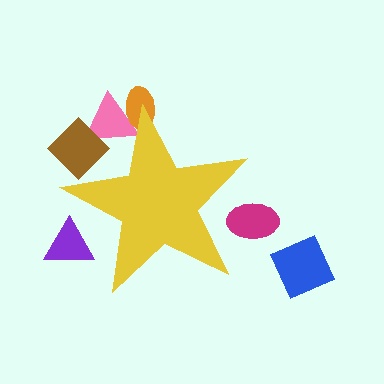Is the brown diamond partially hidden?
Yes, the brown diamond is partially hidden behind the yellow star.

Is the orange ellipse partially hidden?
Yes, the orange ellipse is partially hidden behind the yellow star.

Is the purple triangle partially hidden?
Yes, the purple triangle is partially hidden behind the yellow star.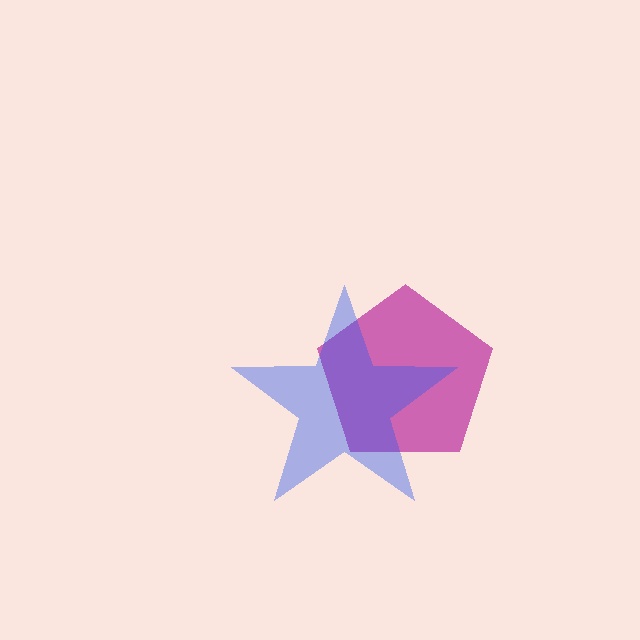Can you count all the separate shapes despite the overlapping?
Yes, there are 2 separate shapes.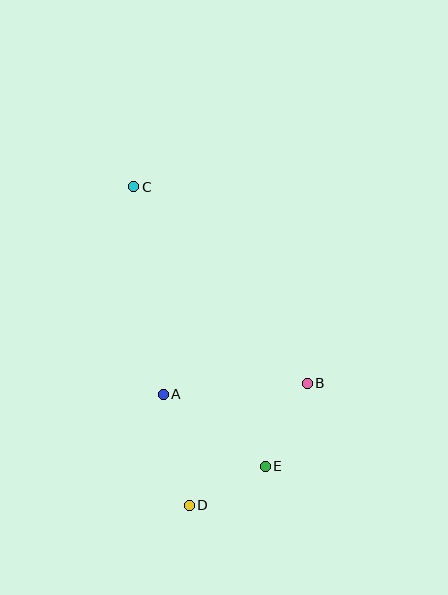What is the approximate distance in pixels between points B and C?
The distance between B and C is approximately 262 pixels.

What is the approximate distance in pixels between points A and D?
The distance between A and D is approximately 114 pixels.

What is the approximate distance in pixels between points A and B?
The distance between A and B is approximately 144 pixels.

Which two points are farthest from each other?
Points C and D are farthest from each other.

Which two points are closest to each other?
Points D and E are closest to each other.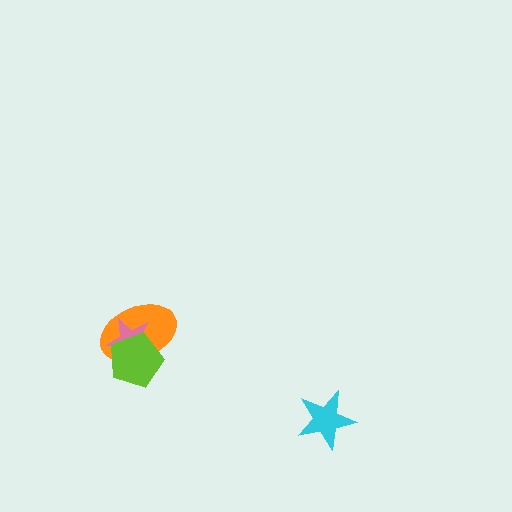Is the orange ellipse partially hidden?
Yes, it is partially covered by another shape.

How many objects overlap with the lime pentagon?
2 objects overlap with the lime pentagon.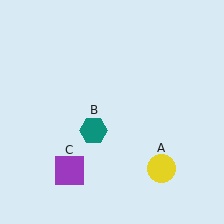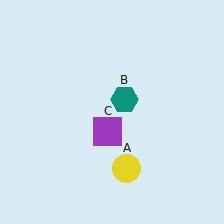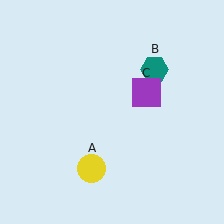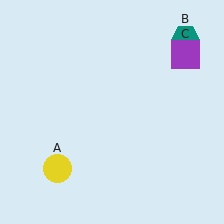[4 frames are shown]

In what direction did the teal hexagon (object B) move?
The teal hexagon (object B) moved up and to the right.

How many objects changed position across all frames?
3 objects changed position: yellow circle (object A), teal hexagon (object B), purple square (object C).